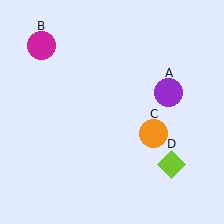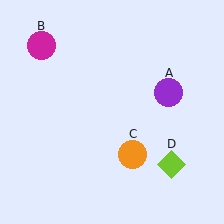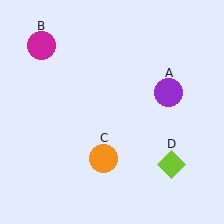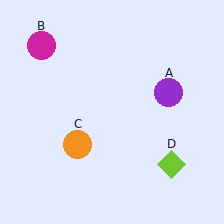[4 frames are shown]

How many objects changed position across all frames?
1 object changed position: orange circle (object C).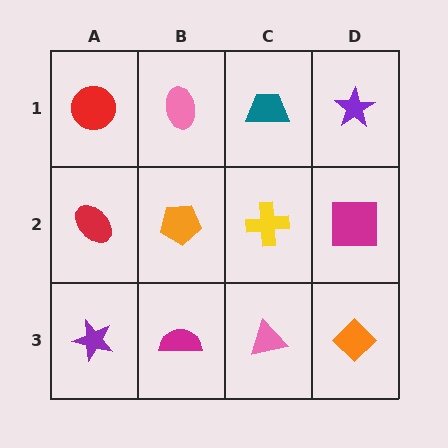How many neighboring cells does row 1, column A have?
2.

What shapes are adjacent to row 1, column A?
A red ellipse (row 2, column A), a pink ellipse (row 1, column B).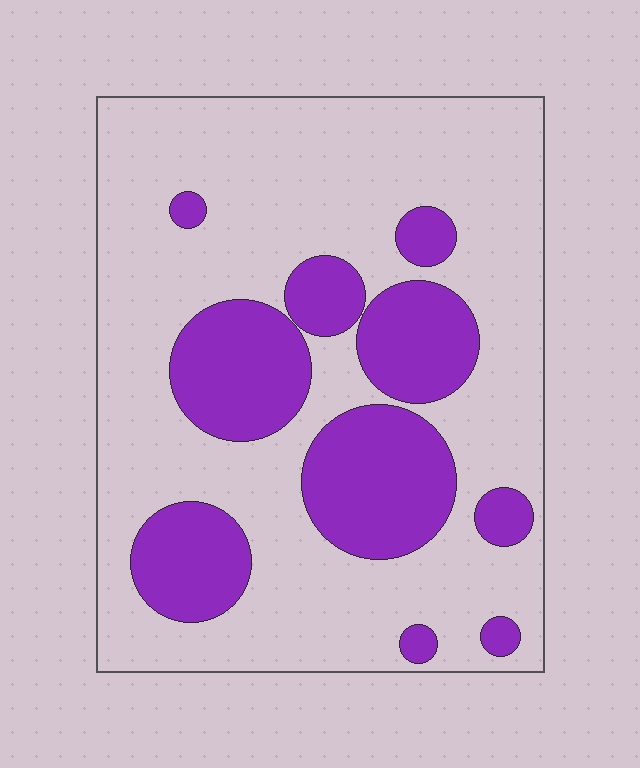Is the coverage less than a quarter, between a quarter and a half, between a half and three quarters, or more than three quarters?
Between a quarter and a half.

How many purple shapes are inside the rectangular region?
10.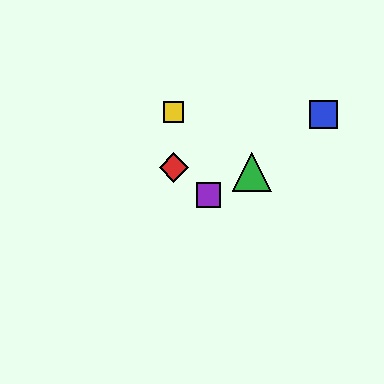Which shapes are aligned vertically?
The red diamond, the yellow square are aligned vertically.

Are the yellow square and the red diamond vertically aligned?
Yes, both are at x≈174.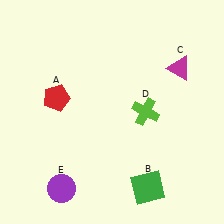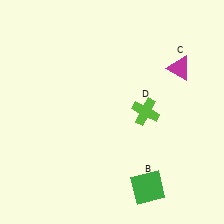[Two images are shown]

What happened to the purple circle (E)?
The purple circle (E) was removed in Image 2. It was in the bottom-left area of Image 1.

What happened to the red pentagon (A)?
The red pentagon (A) was removed in Image 2. It was in the top-left area of Image 1.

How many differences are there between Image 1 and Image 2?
There are 2 differences between the two images.